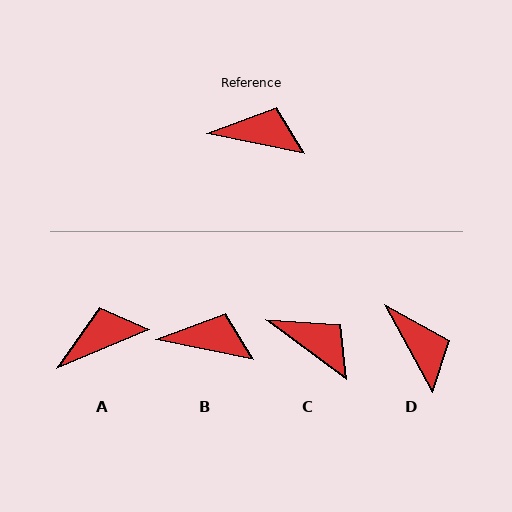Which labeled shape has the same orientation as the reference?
B.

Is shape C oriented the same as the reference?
No, it is off by about 25 degrees.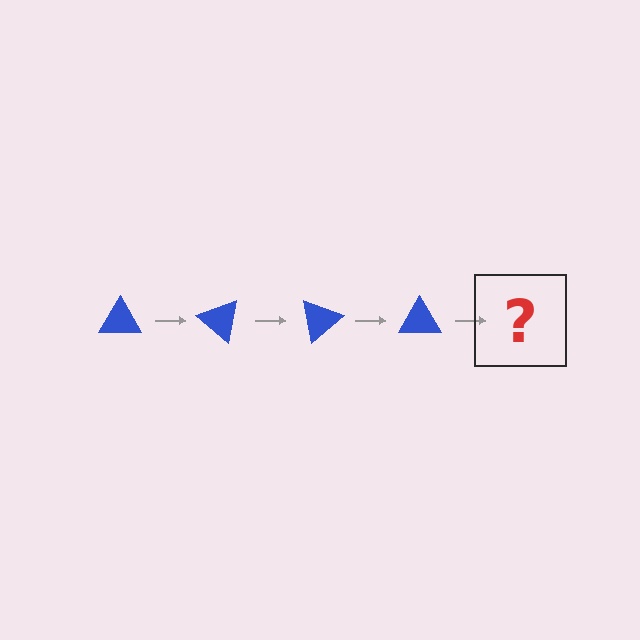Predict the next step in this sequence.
The next step is a blue triangle rotated 160 degrees.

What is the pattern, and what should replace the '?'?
The pattern is that the triangle rotates 40 degrees each step. The '?' should be a blue triangle rotated 160 degrees.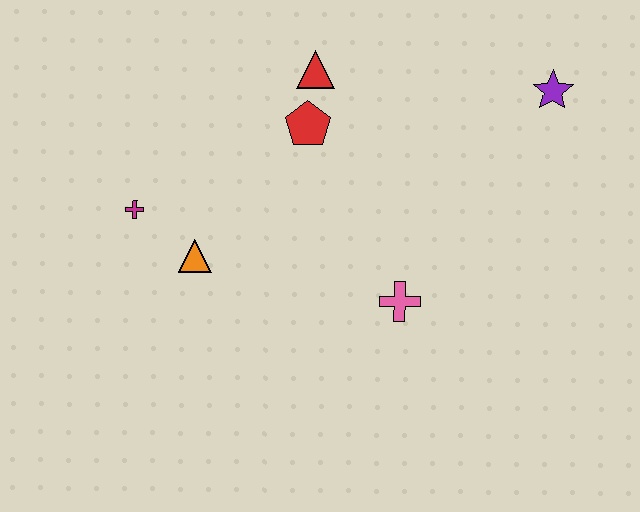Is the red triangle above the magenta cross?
Yes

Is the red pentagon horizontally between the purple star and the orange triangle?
Yes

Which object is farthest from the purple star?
The magenta cross is farthest from the purple star.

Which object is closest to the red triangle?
The red pentagon is closest to the red triangle.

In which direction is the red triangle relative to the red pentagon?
The red triangle is above the red pentagon.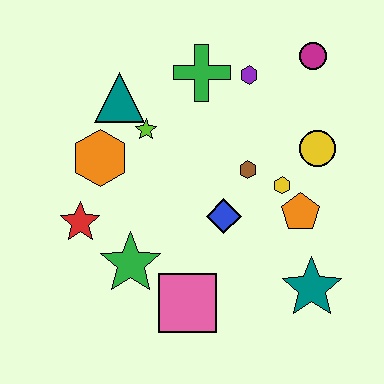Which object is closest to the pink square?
The green star is closest to the pink square.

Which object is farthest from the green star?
The magenta circle is farthest from the green star.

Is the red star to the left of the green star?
Yes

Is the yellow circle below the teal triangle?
Yes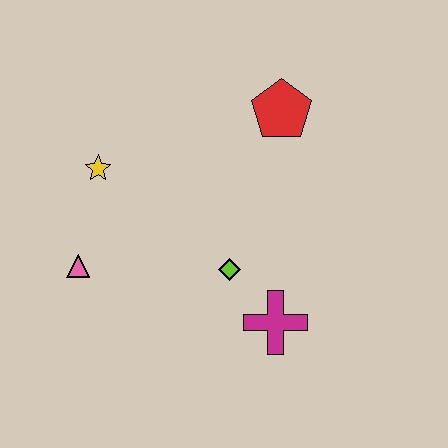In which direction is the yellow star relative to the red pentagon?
The yellow star is to the left of the red pentagon.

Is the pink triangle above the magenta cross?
Yes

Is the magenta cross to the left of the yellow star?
No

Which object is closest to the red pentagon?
The lime diamond is closest to the red pentagon.